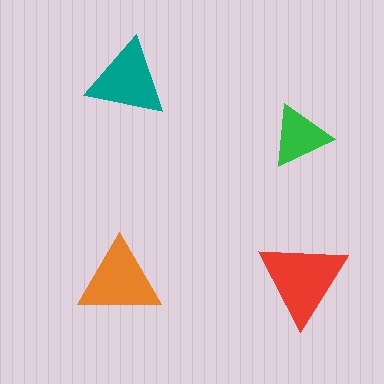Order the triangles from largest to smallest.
the red one, the orange one, the teal one, the green one.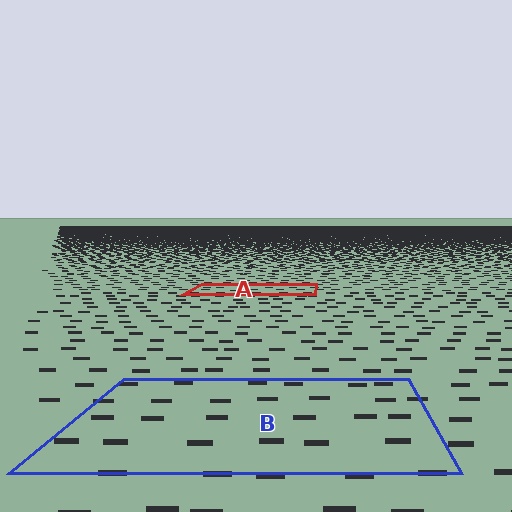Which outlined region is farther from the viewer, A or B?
Region A is farther from the viewer — the texture elements inside it appear smaller and more densely packed.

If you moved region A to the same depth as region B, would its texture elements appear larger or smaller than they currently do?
They would appear larger. At a closer depth, the same texture elements are projected at a bigger on-screen size.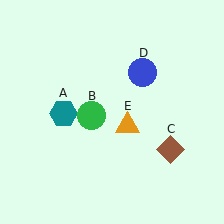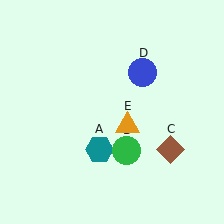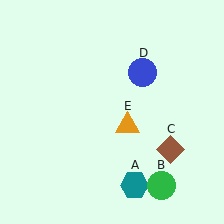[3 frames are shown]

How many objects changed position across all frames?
2 objects changed position: teal hexagon (object A), green circle (object B).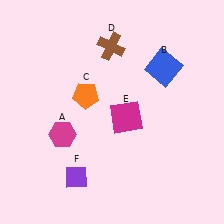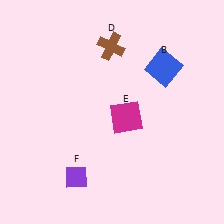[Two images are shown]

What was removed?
The orange pentagon (C), the magenta hexagon (A) were removed in Image 2.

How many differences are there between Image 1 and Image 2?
There are 2 differences between the two images.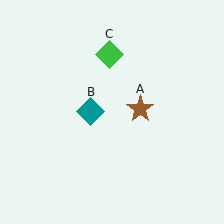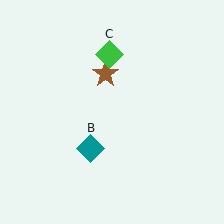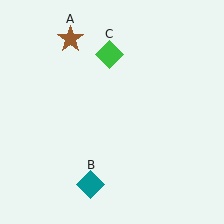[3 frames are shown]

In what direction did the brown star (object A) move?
The brown star (object A) moved up and to the left.